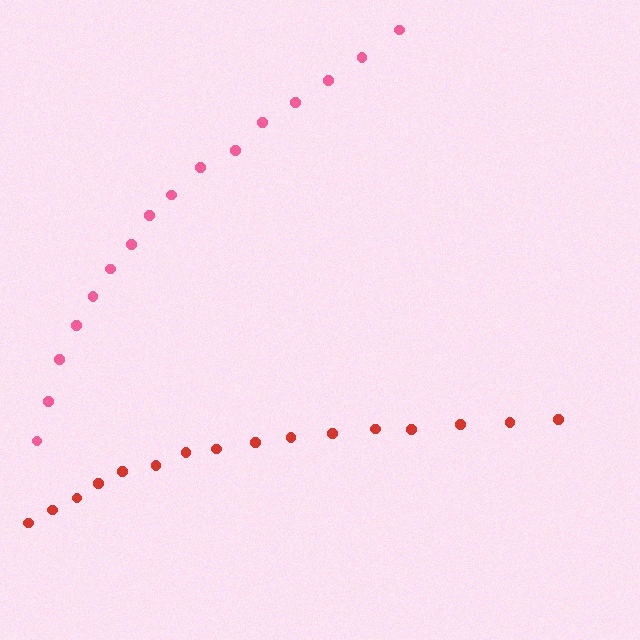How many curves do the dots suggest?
There are 2 distinct paths.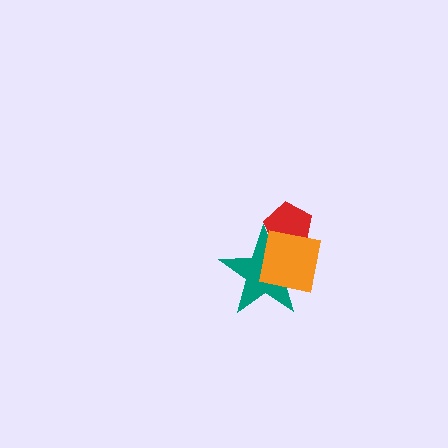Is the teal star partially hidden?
Yes, it is partially covered by another shape.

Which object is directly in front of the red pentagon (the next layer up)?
The teal star is directly in front of the red pentagon.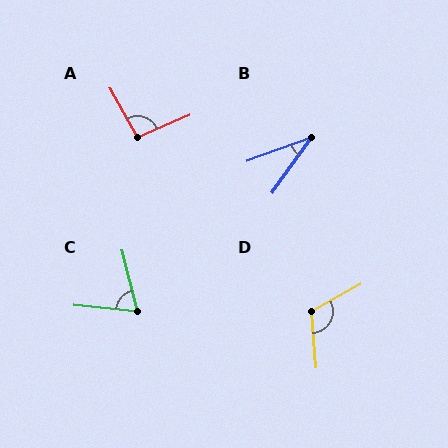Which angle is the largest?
D, at approximately 115 degrees.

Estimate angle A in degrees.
Approximately 95 degrees.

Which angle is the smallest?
B, at approximately 35 degrees.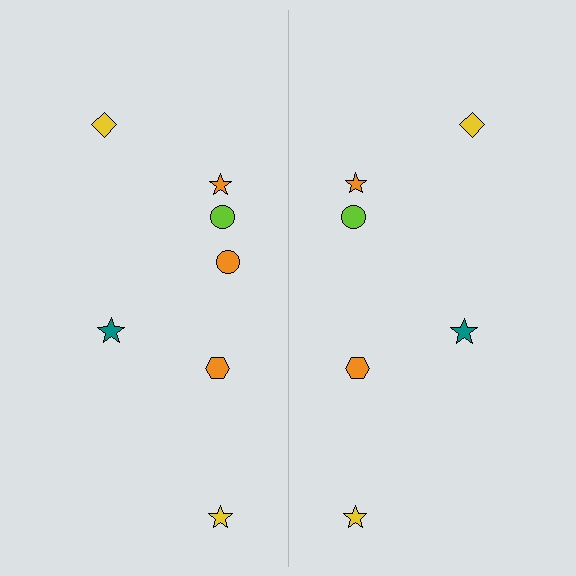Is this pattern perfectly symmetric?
No, the pattern is not perfectly symmetric. A orange circle is missing from the right side.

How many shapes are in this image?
There are 13 shapes in this image.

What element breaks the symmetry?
A orange circle is missing from the right side.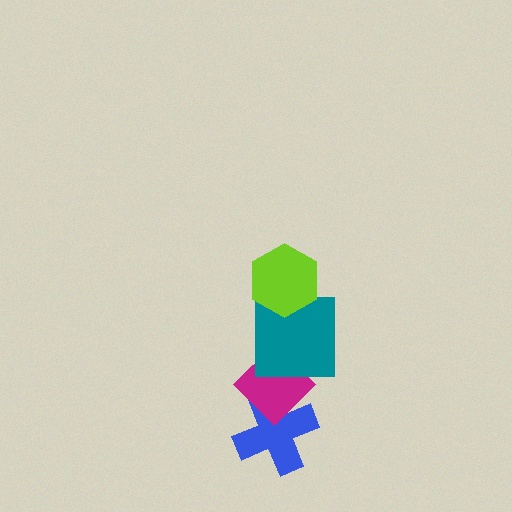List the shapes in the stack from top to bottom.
From top to bottom: the lime hexagon, the teal square, the magenta diamond, the blue cross.